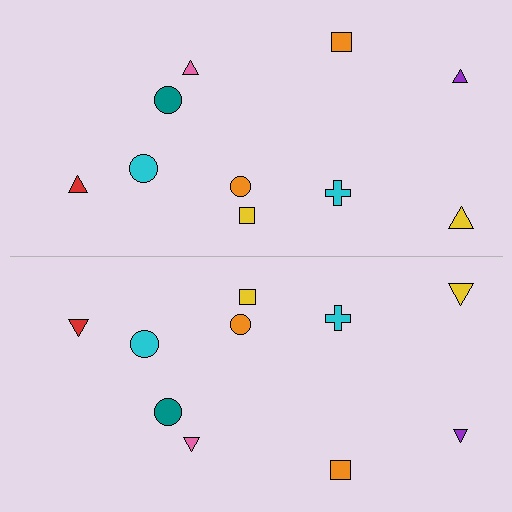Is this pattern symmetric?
Yes, this pattern has bilateral (reflection) symmetry.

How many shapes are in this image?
There are 20 shapes in this image.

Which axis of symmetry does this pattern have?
The pattern has a horizontal axis of symmetry running through the center of the image.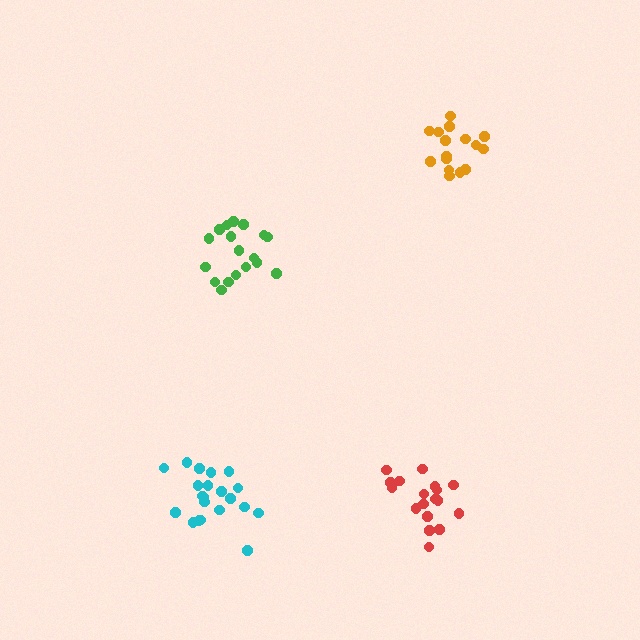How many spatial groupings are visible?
There are 4 spatial groupings.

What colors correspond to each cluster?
The clusters are colored: orange, green, cyan, red.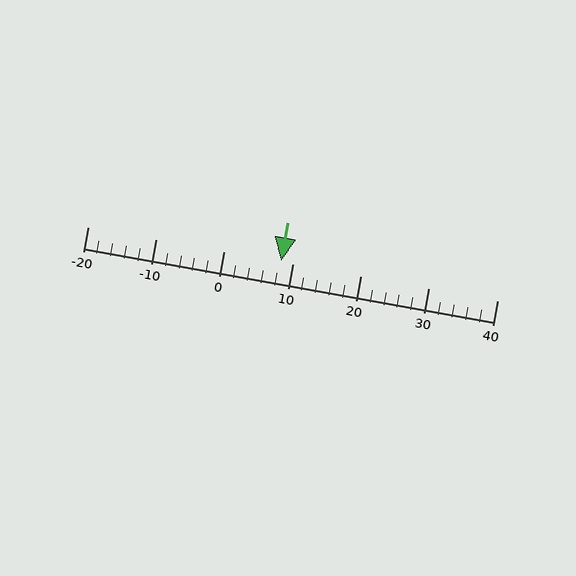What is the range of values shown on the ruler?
The ruler shows values from -20 to 40.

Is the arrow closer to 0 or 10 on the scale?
The arrow is closer to 10.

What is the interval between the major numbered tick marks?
The major tick marks are spaced 10 units apart.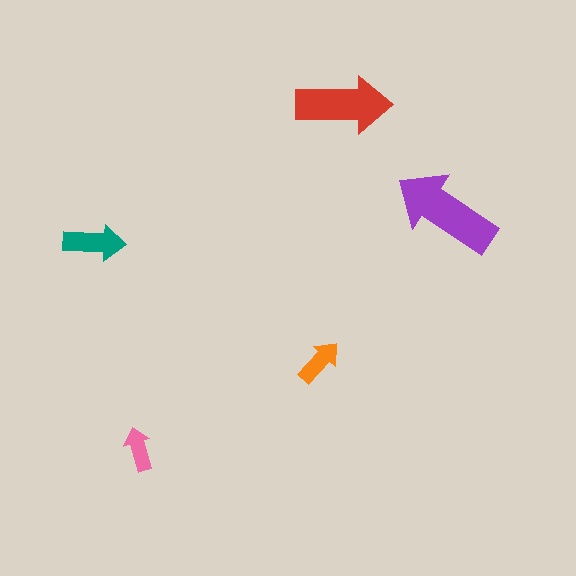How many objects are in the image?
There are 5 objects in the image.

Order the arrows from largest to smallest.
the purple one, the red one, the teal one, the orange one, the pink one.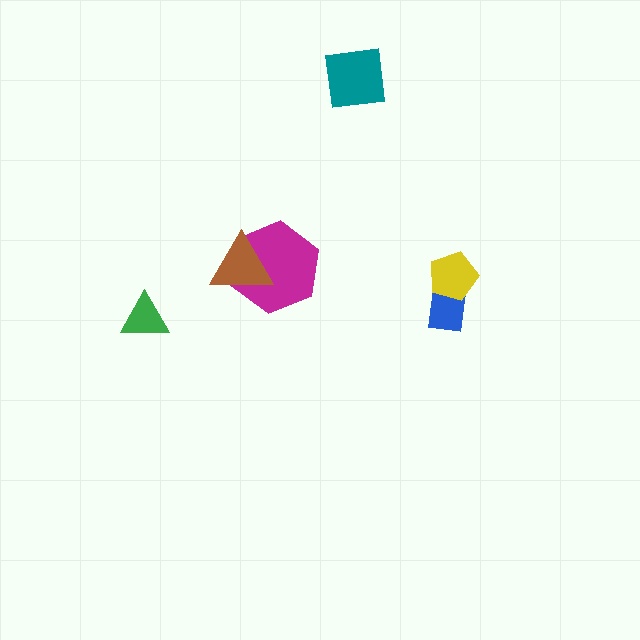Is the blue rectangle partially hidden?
Yes, it is partially covered by another shape.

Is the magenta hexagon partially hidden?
Yes, it is partially covered by another shape.